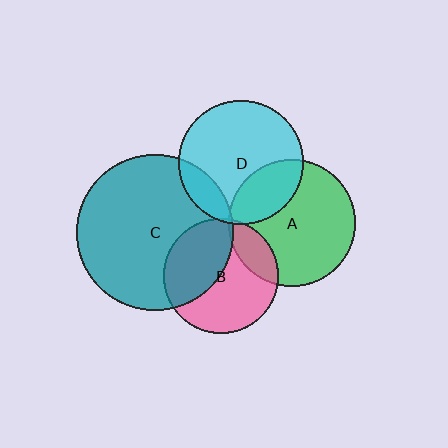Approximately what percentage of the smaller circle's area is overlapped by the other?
Approximately 15%.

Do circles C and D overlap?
Yes.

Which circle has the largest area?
Circle C (teal).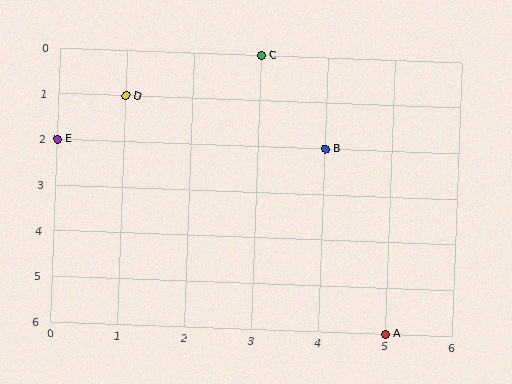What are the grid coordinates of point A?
Point A is at grid coordinates (5, 6).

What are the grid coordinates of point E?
Point E is at grid coordinates (0, 2).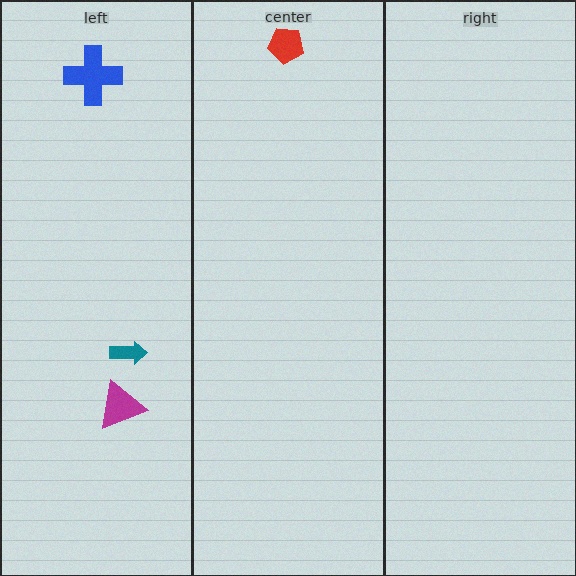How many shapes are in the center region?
1.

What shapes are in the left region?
The magenta triangle, the blue cross, the teal arrow.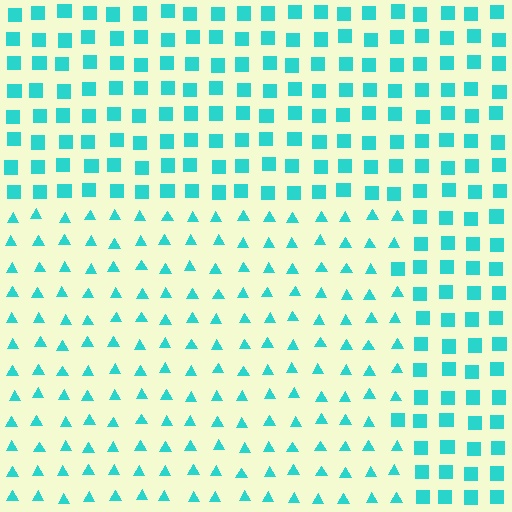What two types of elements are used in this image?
The image uses triangles inside the rectangle region and squares outside it.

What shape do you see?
I see a rectangle.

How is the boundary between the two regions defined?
The boundary is defined by a change in element shape: triangles inside vs. squares outside. All elements share the same color and spacing.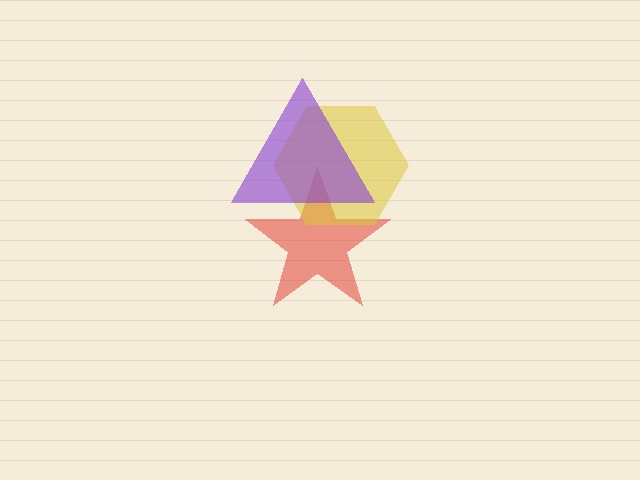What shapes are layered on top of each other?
The layered shapes are: a red star, a yellow hexagon, a purple triangle.